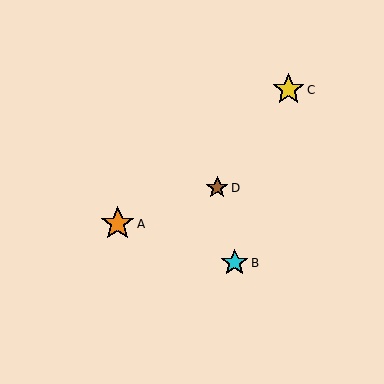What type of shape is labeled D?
Shape D is a brown star.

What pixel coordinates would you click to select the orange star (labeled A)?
Click at (118, 224) to select the orange star A.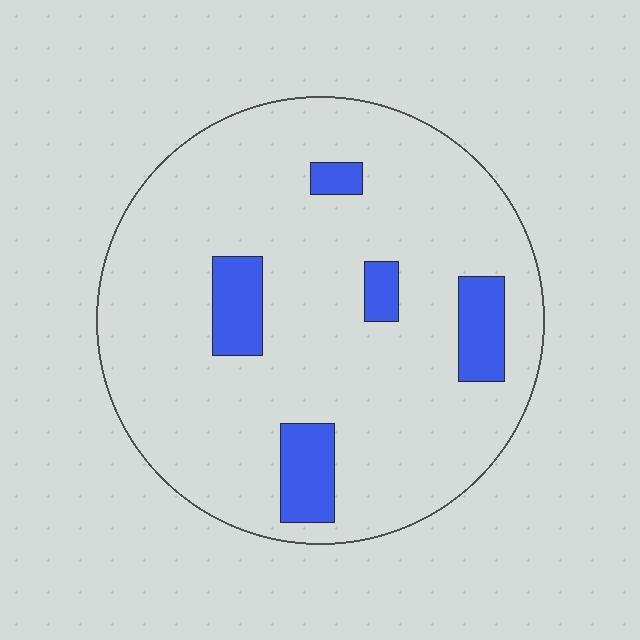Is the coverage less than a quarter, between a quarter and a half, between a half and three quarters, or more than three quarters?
Less than a quarter.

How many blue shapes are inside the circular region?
5.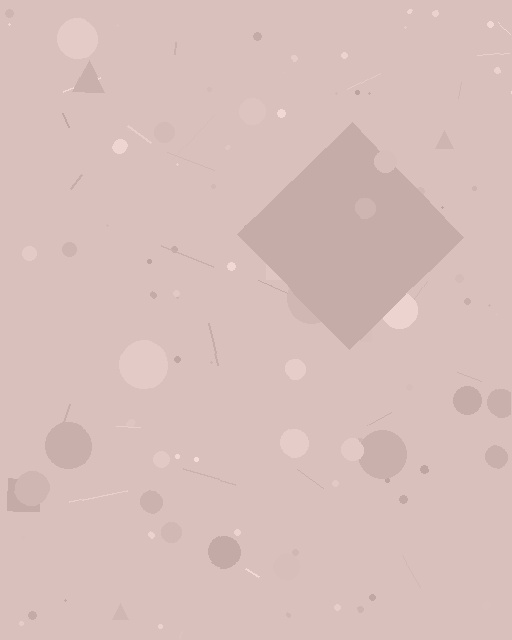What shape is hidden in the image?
A diamond is hidden in the image.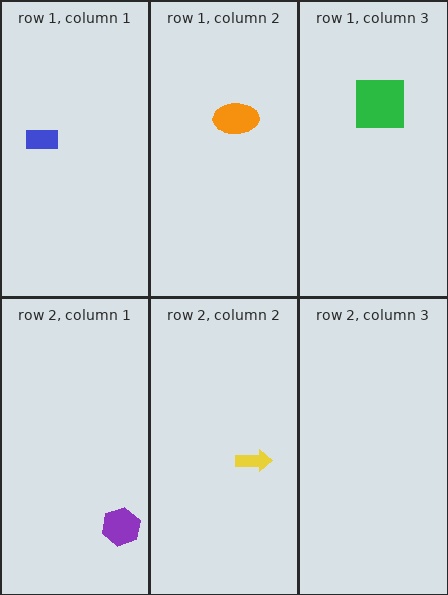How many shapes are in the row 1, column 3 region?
1.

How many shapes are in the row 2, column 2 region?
1.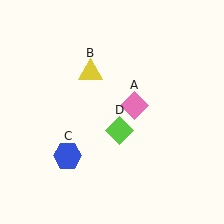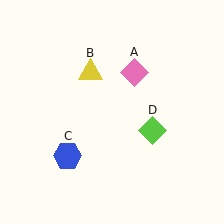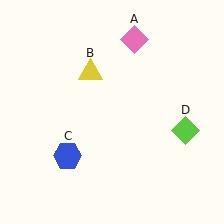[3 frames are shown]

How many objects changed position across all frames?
2 objects changed position: pink diamond (object A), lime diamond (object D).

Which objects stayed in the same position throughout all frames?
Yellow triangle (object B) and blue hexagon (object C) remained stationary.